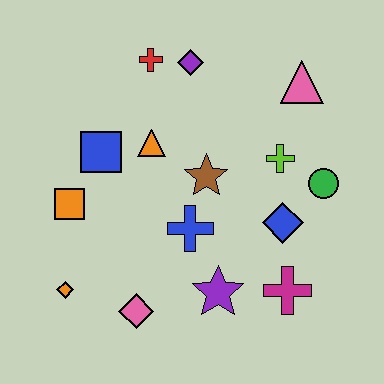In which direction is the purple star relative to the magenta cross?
The purple star is to the left of the magenta cross.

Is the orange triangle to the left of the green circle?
Yes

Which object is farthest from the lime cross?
The orange diamond is farthest from the lime cross.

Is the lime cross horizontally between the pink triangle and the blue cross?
Yes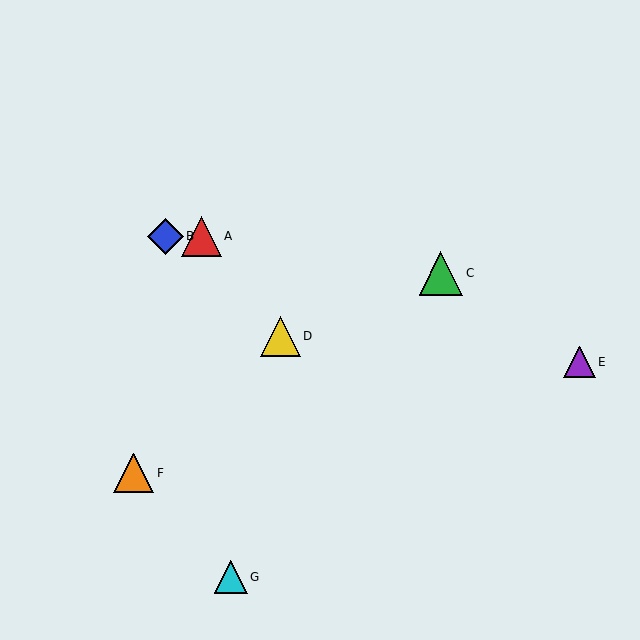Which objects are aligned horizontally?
Objects A, B are aligned horizontally.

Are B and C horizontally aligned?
No, B is at y≈236 and C is at y≈273.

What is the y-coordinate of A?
Object A is at y≈236.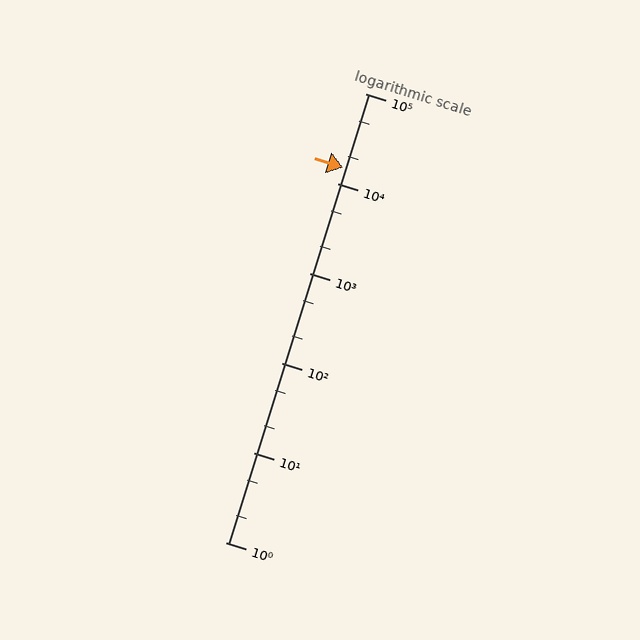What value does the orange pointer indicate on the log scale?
The pointer indicates approximately 15000.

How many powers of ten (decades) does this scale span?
The scale spans 5 decades, from 1 to 100000.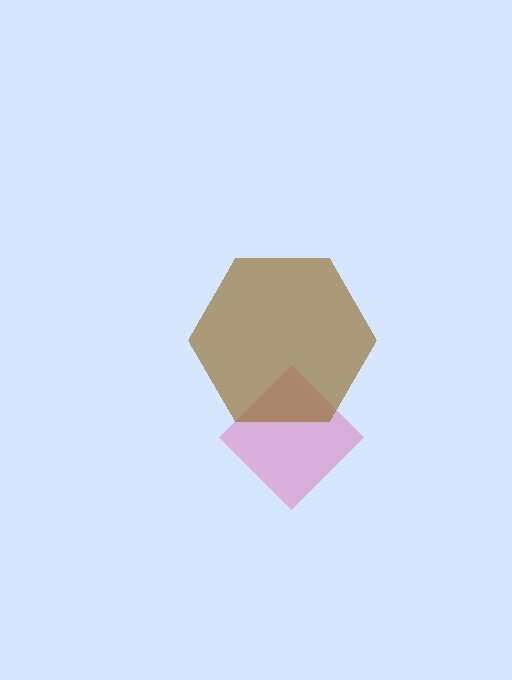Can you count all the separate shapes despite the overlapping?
Yes, there are 2 separate shapes.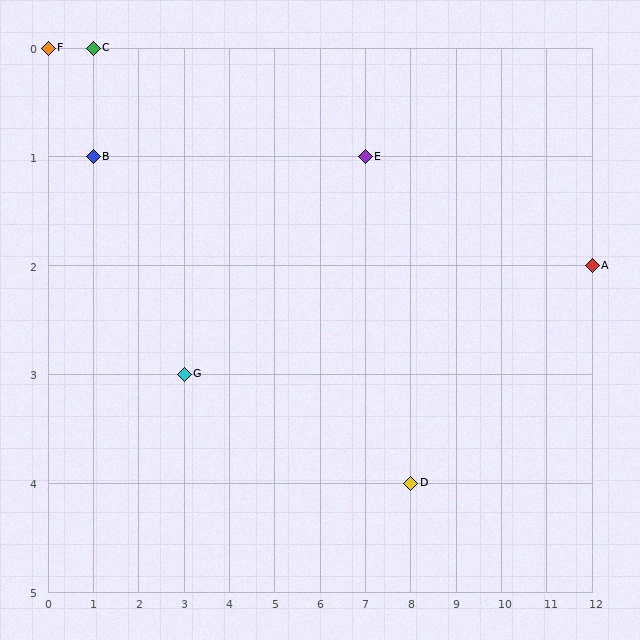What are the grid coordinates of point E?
Point E is at grid coordinates (7, 1).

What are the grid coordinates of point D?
Point D is at grid coordinates (8, 4).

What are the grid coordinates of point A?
Point A is at grid coordinates (12, 2).